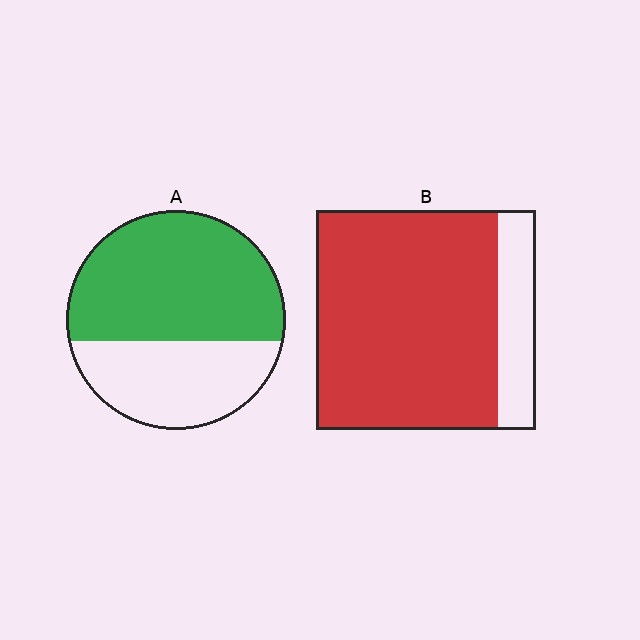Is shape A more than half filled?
Yes.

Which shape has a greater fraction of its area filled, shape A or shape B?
Shape B.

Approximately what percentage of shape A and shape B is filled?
A is approximately 60% and B is approximately 85%.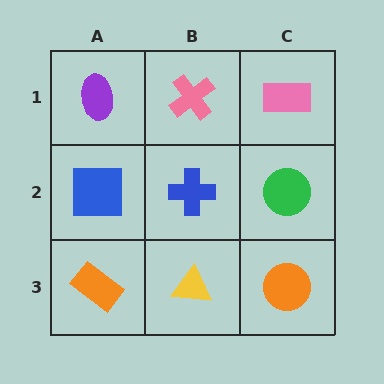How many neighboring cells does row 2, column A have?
3.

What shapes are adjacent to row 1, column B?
A blue cross (row 2, column B), a purple ellipse (row 1, column A), a pink rectangle (row 1, column C).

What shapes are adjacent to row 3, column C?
A green circle (row 2, column C), a yellow triangle (row 3, column B).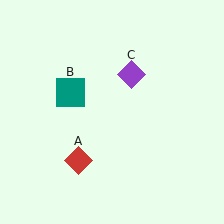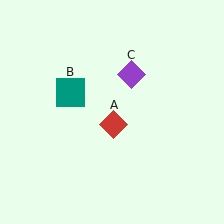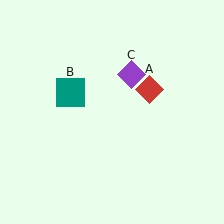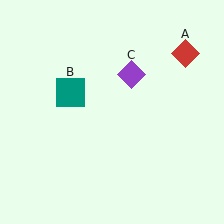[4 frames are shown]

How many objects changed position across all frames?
1 object changed position: red diamond (object A).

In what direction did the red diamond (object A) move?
The red diamond (object A) moved up and to the right.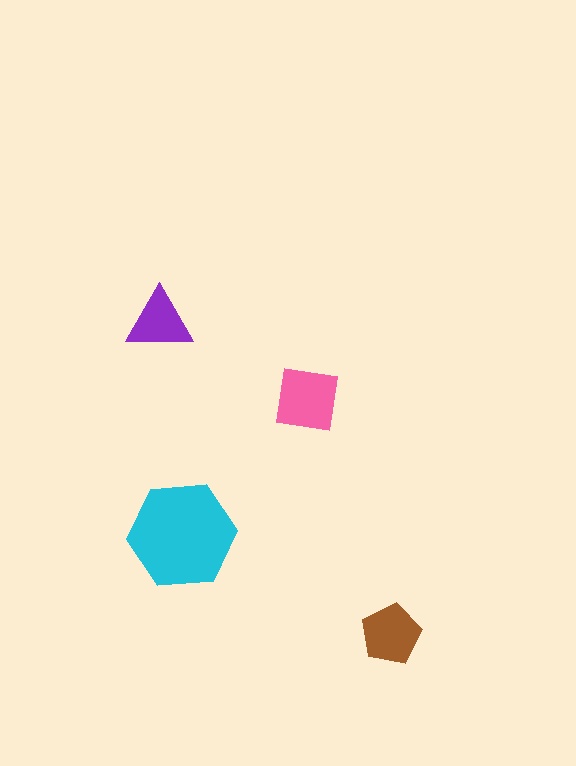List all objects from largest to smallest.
The cyan hexagon, the pink square, the brown pentagon, the purple triangle.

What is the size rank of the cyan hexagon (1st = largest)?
1st.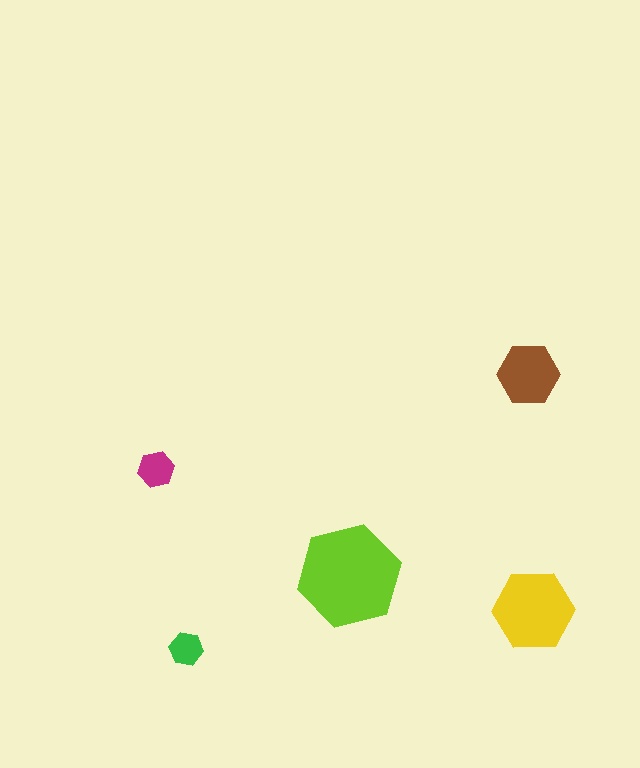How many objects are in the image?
There are 5 objects in the image.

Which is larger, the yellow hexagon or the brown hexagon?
The yellow one.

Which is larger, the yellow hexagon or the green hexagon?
The yellow one.